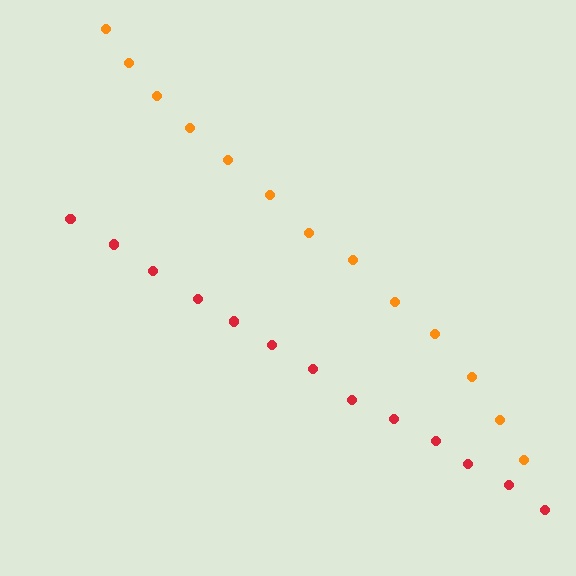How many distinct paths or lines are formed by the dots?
There are 2 distinct paths.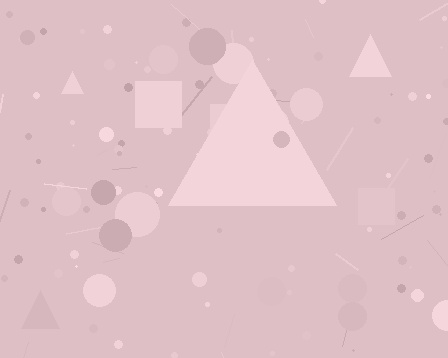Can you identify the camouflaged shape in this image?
The camouflaged shape is a triangle.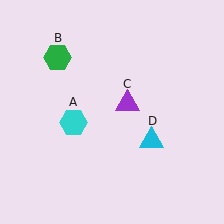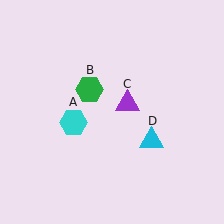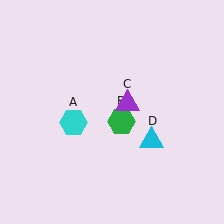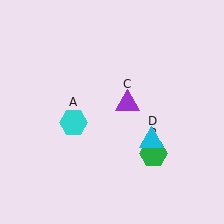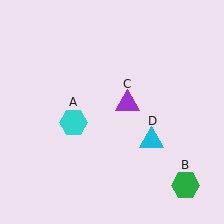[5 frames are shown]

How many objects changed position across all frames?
1 object changed position: green hexagon (object B).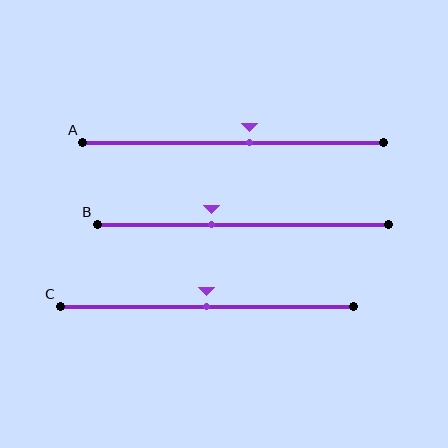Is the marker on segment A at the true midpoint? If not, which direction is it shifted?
No, the marker on segment A is shifted to the right by about 6% of the segment length.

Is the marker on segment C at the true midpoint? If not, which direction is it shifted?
Yes, the marker on segment C is at the true midpoint.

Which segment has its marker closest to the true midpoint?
Segment C has its marker closest to the true midpoint.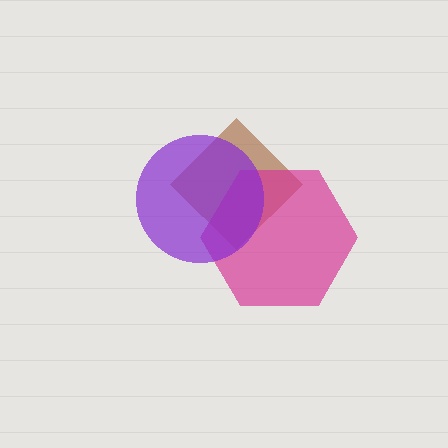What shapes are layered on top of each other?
The layered shapes are: a brown diamond, a magenta hexagon, a purple circle.